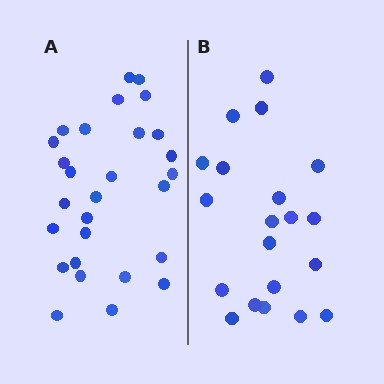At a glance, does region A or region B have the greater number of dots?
Region A (the left region) has more dots.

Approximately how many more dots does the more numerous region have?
Region A has roughly 8 or so more dots than region B.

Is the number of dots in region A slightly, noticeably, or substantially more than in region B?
Region A has noticeably more, but not dramatically so. The ratio is roughly 1.4 to 1.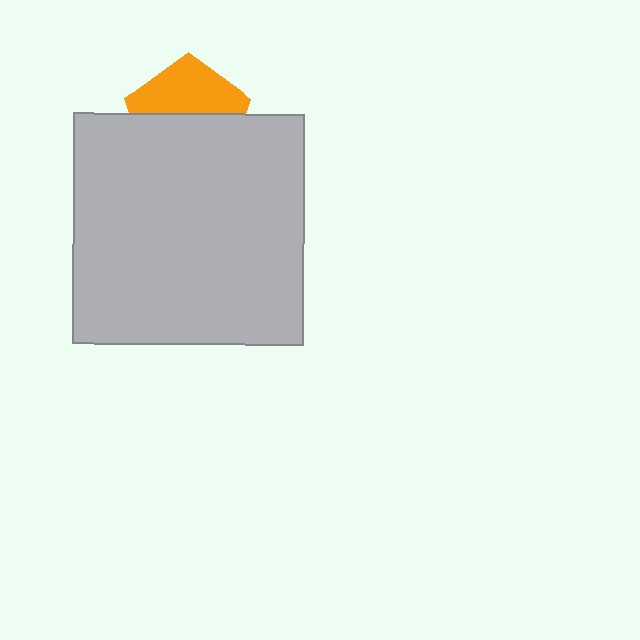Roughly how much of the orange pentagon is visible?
A small part of it is visible (roughly 44%).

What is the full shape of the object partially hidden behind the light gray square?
The partially hidden object is an orange pentagon.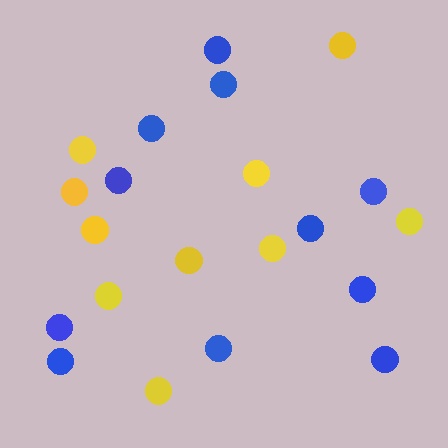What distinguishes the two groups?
There are 2 groups: one group of yellow circles (10) and one group of blue circles (11).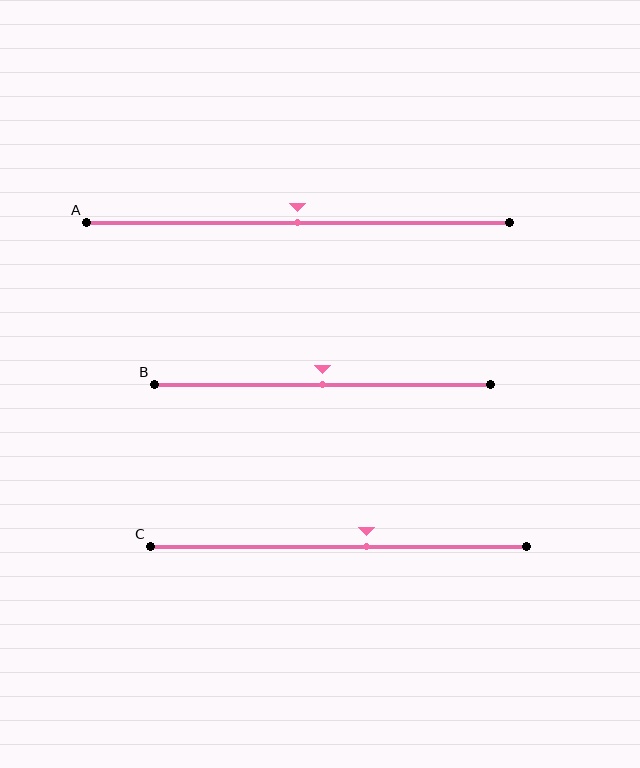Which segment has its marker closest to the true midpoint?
Segment A has its marker closest to the true midpoint.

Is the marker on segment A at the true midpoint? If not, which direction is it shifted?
Yes, the marker on segment A is at the true midpoint.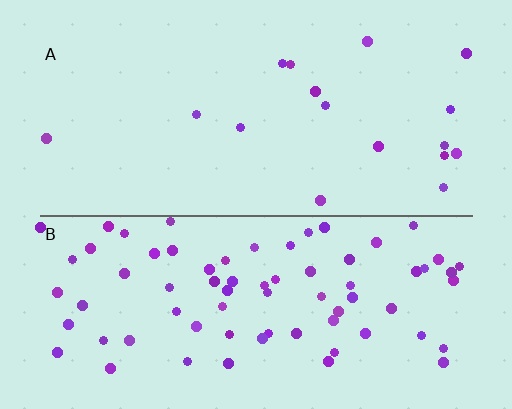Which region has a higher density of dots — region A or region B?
B (the bottom).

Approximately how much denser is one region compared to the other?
Approximately 4.3× — region B over region A.